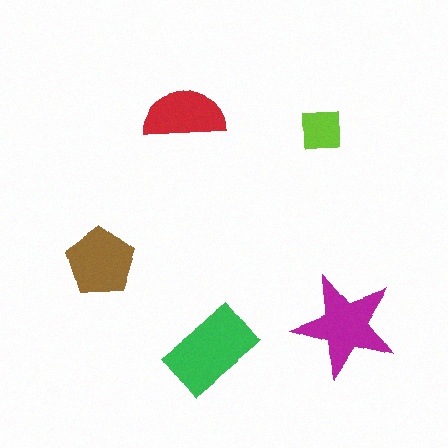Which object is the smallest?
The lime square.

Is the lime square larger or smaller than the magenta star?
Smaller.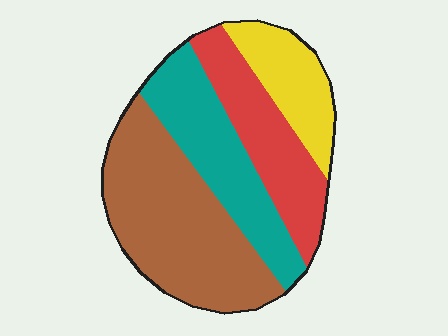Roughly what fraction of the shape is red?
Red takes up about one fifth (1/5) of the shape.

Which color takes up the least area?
Yellow, at roughly 15%.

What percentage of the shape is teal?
Teal covers 24% of the shape.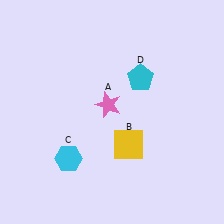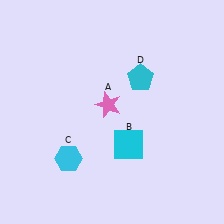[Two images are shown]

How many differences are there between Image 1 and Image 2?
There is 1 difference between the two images.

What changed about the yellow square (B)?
In Image 1, B is yellow. In Image 2, it changed to cyan.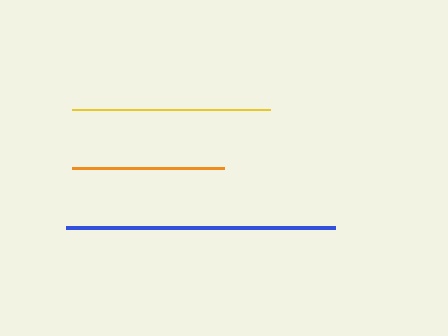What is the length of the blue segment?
The blue segment is approximately 269 pixels long.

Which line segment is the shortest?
The orange line is the shortest at approximately 152 pixels.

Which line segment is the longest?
The blue line is the longest at approximately 269 pixels.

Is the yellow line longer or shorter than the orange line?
The yellow line is longer than the orange line.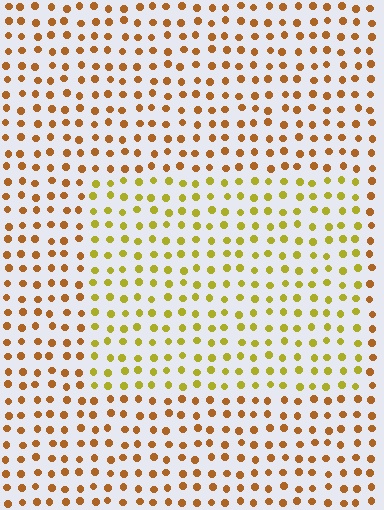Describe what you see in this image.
The image is filled with small brown elements in a uniform arrangement. A rectangle-shaped region is visible where the elements are tinted to a slightly different hue, forming a subtle color boundary.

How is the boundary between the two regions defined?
The boundary is defined purely by a slight shift in hue (about 33 degrees). Spacing, size, and orientation are identical on both sides.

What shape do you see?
I see a rectangle.